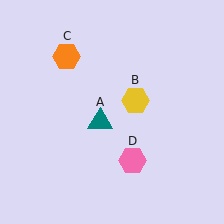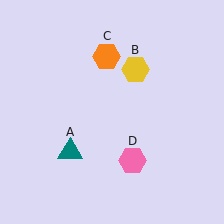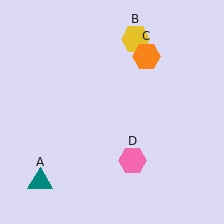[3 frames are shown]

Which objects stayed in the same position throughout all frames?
Pink hexagon (object D) remained stationary.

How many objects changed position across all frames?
3 objects changed position: teal triangle (object A), yellow hexagon (object B), orange hexagon (object C).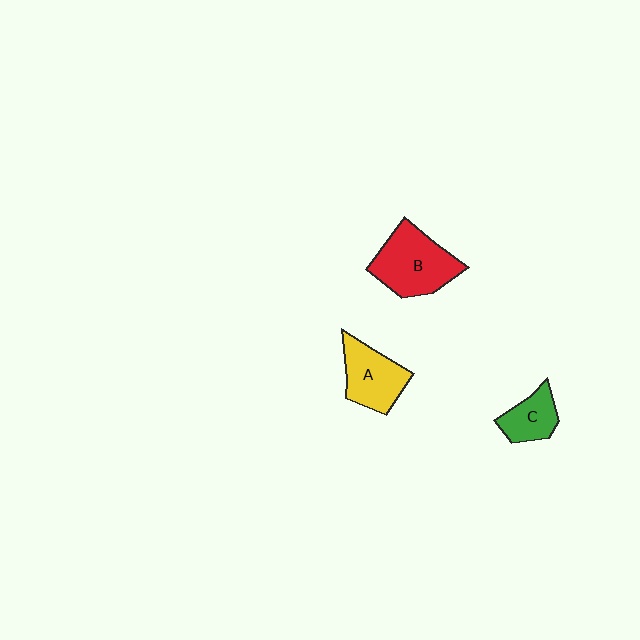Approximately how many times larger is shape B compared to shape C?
Approximately 1.9 times.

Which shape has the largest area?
Shape B (red).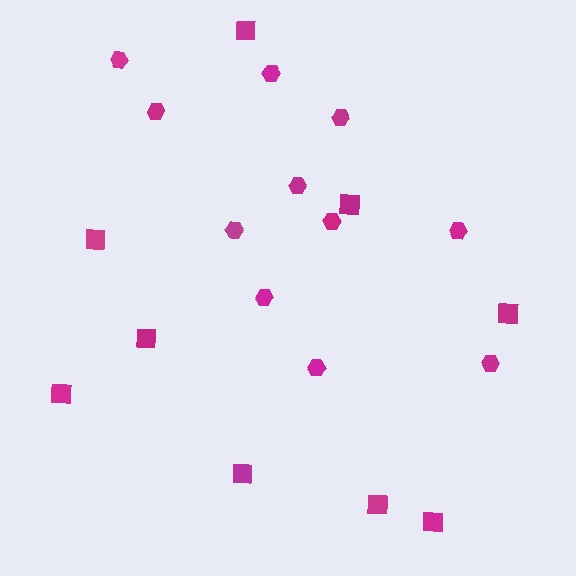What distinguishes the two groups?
There are 2 groups: one group of hexagons (11) and one group of squares (9).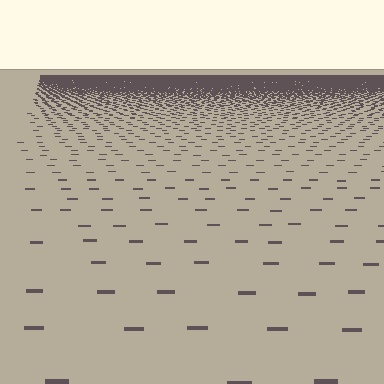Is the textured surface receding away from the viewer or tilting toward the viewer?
The surface is receding away from the viewer. Texture elements get smaller and denser toward the top.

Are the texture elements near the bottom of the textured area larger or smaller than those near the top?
Larger. Near the bottom, elements are closer to the viewer and appear at a bigger on-screen size.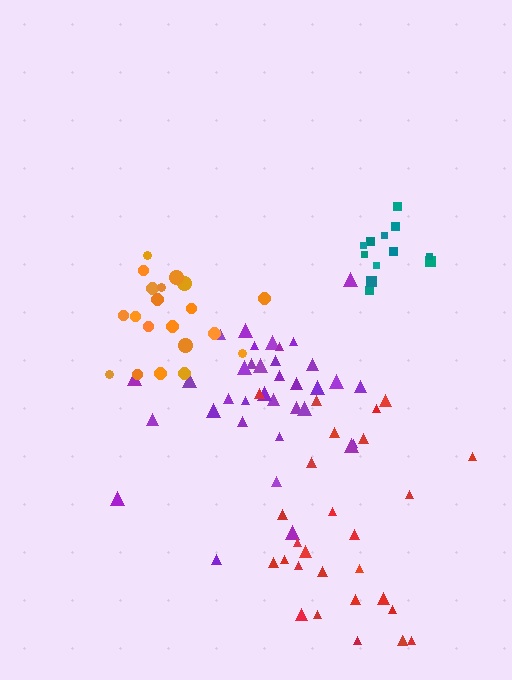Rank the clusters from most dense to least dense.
orange, teal, purple, red.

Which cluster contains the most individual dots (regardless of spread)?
Purple (35).